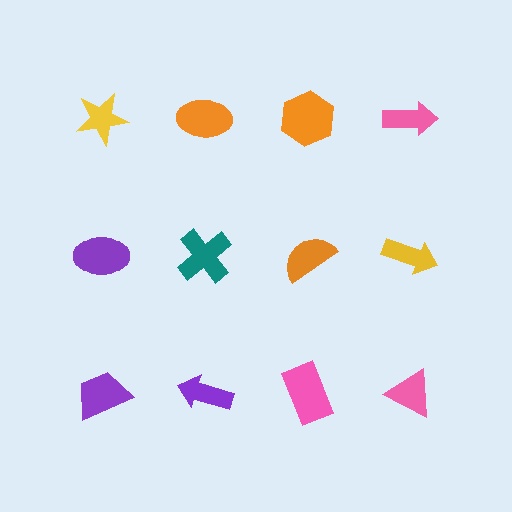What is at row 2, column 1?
A purple ellipse.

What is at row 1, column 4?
A pink arrow.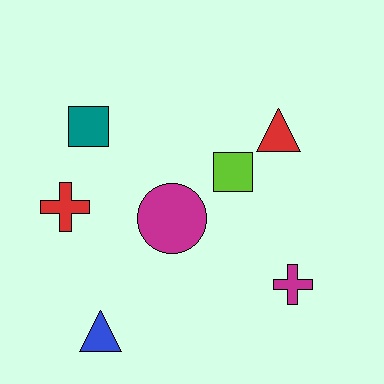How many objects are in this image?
There are 7 objects.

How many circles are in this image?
There is 1 circle.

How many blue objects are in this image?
There is 1 blue object.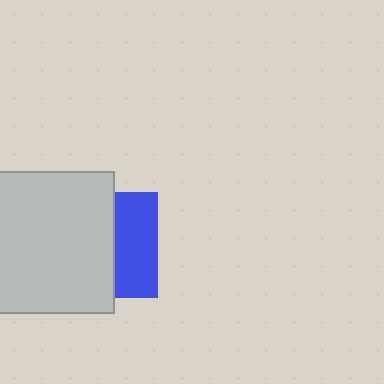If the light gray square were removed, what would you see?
You would see the complete blue square.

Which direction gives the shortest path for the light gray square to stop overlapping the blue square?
Moving left gives the shortest separation.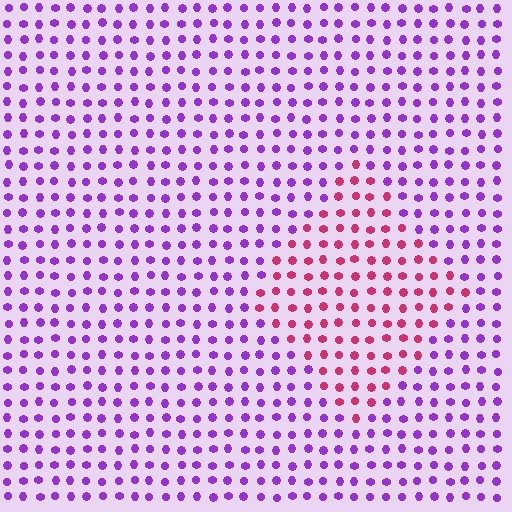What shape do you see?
I see a diamond.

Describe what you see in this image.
The image is filled with small purple elements in a uniform arrangement. A diamond-shaped region is visible where the elements are tinted to a slightly different hue, forming a subtle color boundary.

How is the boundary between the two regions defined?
The boundary is defined purely by a slight shift in hue (about 58 degrees). Spacing, size, and orientation are identical on both sides.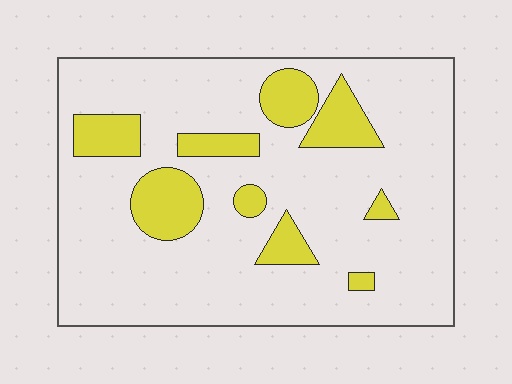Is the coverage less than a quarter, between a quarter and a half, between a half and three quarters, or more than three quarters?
Less than a quarter.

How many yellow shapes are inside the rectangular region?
9.